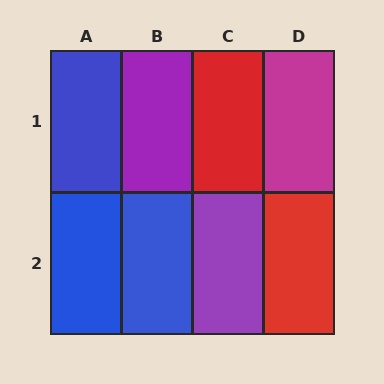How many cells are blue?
3 cells are blue.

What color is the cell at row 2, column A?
Blue.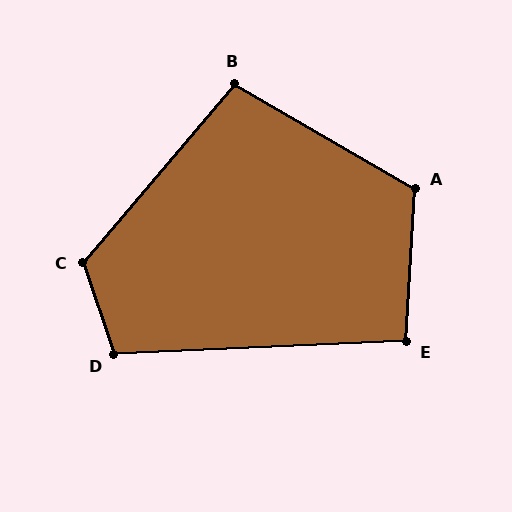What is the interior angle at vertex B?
Approximately 100 degrees (obtuse).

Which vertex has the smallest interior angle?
E, at approximately 96 degrees.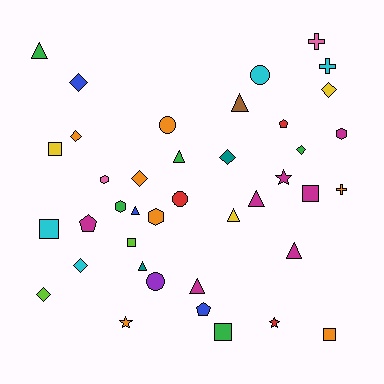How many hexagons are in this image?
There are 4 hexagons.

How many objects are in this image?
There are 40 objects.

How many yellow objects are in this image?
There are 3 yellow objects.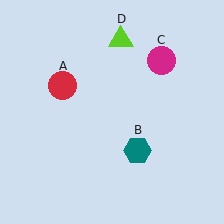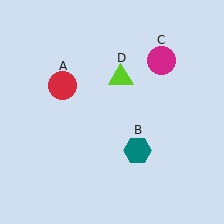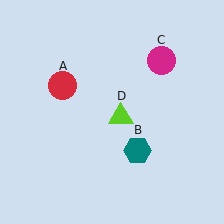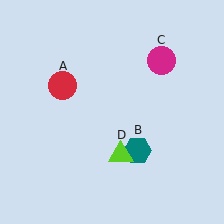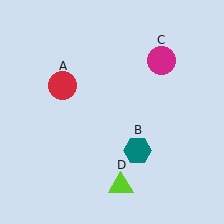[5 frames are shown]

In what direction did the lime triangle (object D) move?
The lime triangle (object D) moved down.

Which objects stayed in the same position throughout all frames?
Red circle (object A) and teal hexagon (object B) and magenta circle (object C) remained stationary.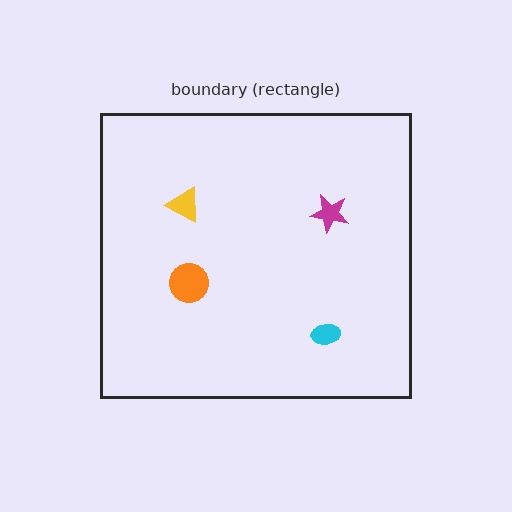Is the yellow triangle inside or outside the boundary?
Inside.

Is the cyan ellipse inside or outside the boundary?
Inside.